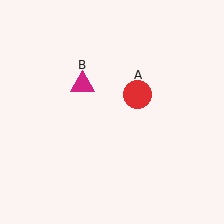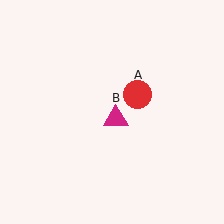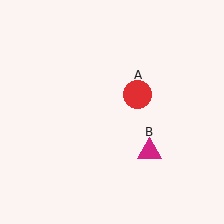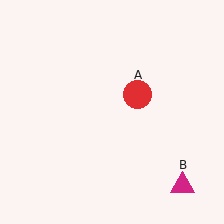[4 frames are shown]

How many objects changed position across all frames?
1 object changed position: magenta triangle (object B).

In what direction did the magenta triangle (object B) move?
The magenta triangle (object B) moved down and to the right.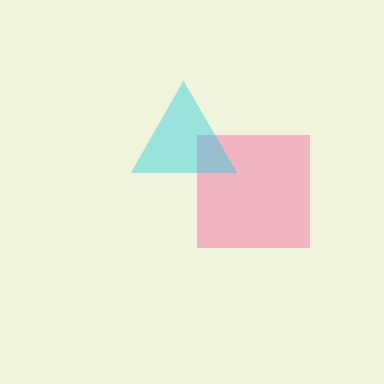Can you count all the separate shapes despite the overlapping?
Yes, there are 2 separate shapes.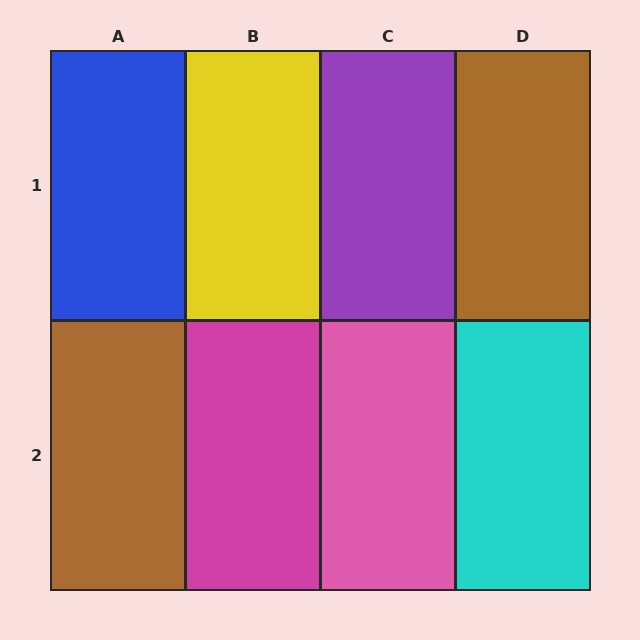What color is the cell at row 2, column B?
Magenta.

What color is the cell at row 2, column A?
Brown.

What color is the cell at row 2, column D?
Cyan.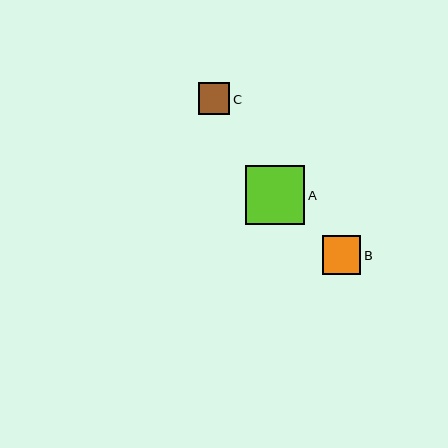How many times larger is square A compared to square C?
Square A is approximately 1.9 times the size of square C.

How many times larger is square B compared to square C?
Square B is approximately 1.2 times the size of square C.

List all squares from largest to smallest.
From largest to smallest: A, B, C.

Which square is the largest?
Square A is the largest with a size of approximately 60 pixels.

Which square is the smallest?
Square C is the smallest with a size of approximately 32 pixels.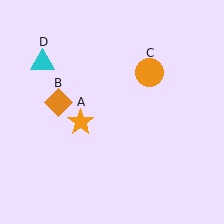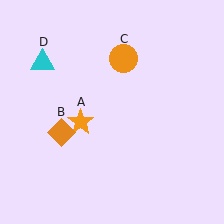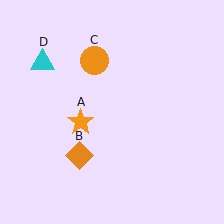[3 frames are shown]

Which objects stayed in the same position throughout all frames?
Orange star (object A) and cyan triangle (object D) remained stationary.